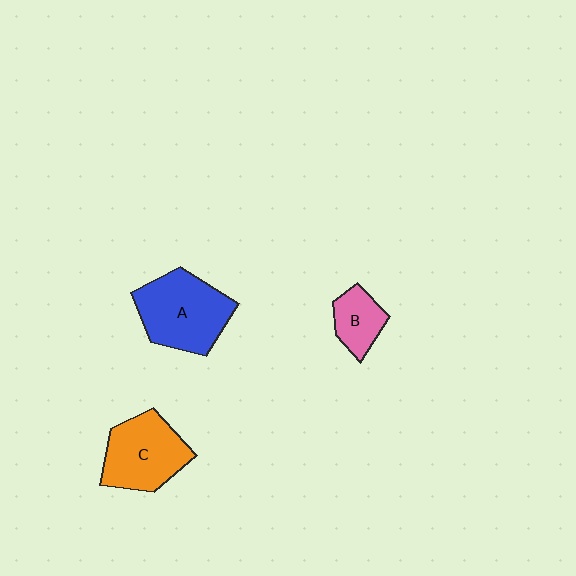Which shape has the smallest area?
Shape B (pink).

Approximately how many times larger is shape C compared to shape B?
Approximately 1.9 times.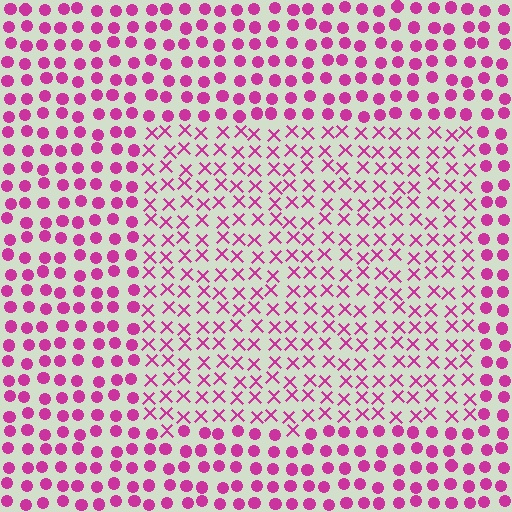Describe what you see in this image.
The image is filled with small magenta elements arranged in a uniform grid. A rectangle-shaped region contains X marks, while the surrounding area contains circles. The boundary is defined purely by the change in element shape.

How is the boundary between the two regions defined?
The boundary is defined by a change in element shape: X marks inside vs. circles outside. All elements share the same color and spacing.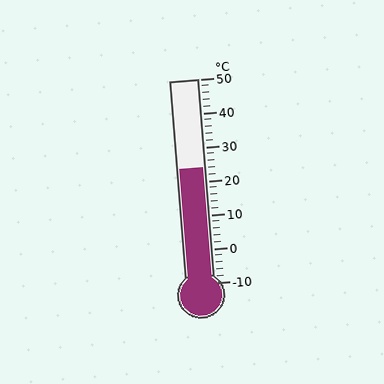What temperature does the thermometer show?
The thermometer shows approximately 24°C.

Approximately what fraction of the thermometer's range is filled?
The thermometer is filled to approximately 55% of its range.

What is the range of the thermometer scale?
The thermometer scale ranges from -10°C to 50°C.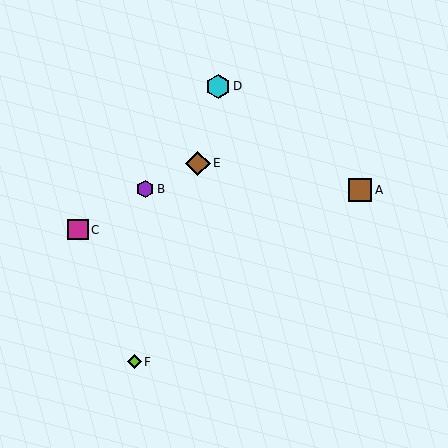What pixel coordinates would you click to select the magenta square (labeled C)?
Click at (78, 230) to select the magenta square C.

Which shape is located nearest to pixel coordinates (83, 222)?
The magenta square (labeled C) at (78, 230) is nearest to that location.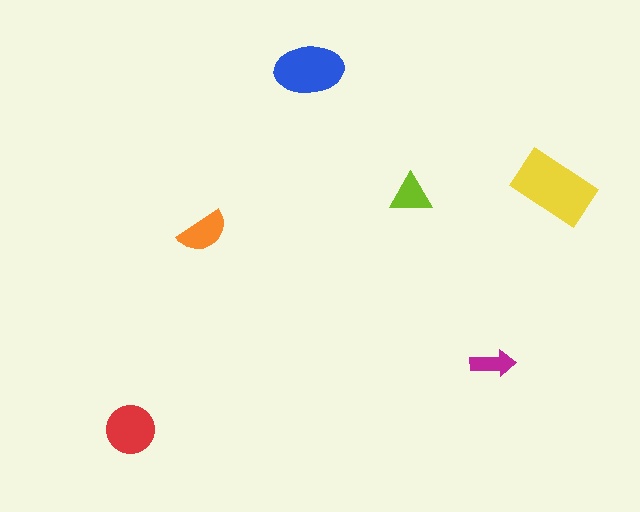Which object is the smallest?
The magenta arrow.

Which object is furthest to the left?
The red circle is leftmost.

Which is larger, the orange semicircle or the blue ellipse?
The blue ellipse.